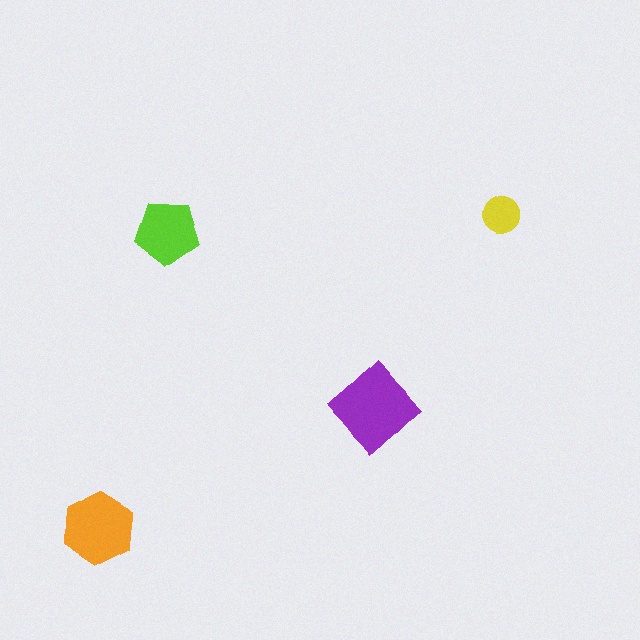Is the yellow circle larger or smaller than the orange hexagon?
Smaller.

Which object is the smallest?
The yellow circle.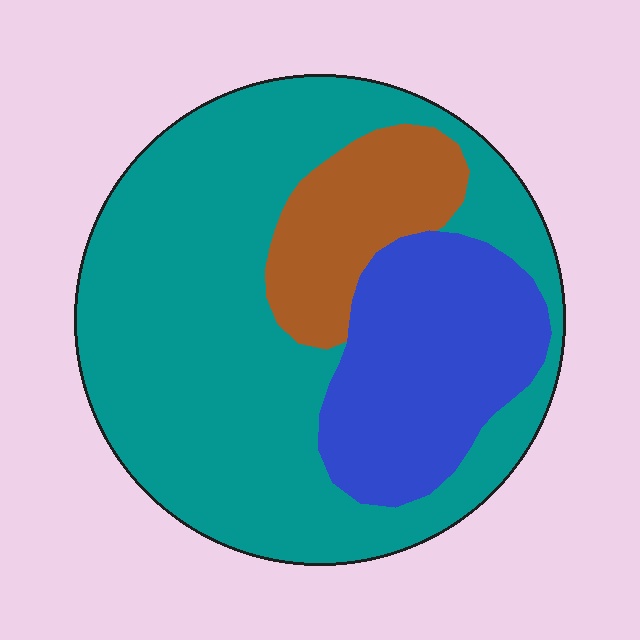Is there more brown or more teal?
Teal.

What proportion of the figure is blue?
Blue takes up about one quarter (1/4) of the figure.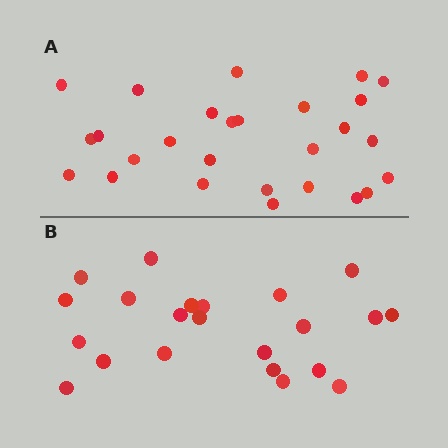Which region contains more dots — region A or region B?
Region A (the top region) has more dots.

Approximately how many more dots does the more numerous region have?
Region A has about 5 more dots than region B.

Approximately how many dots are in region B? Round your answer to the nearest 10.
About 20 dots. (The exact count is 22, which rounds to 20.)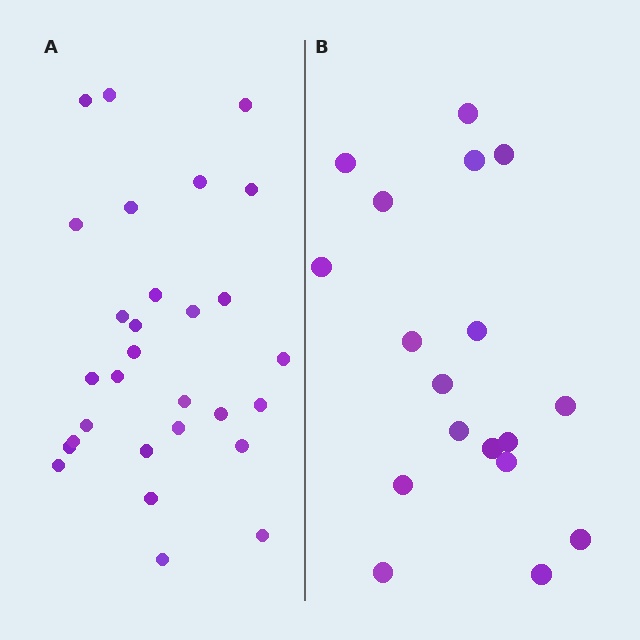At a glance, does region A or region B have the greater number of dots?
Region A (the left region) has more dots.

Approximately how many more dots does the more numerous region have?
Region A has roughly 12 or so more dots than region B.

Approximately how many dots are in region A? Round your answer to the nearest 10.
About 30 dots. (The exact count is 29, which rounds to 30.)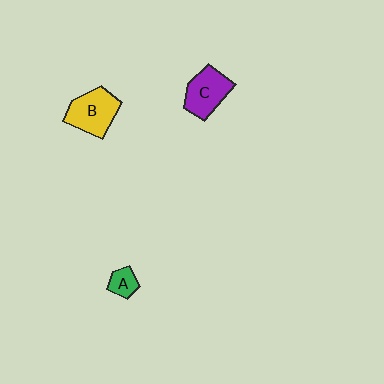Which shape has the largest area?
Shape B (yellow).